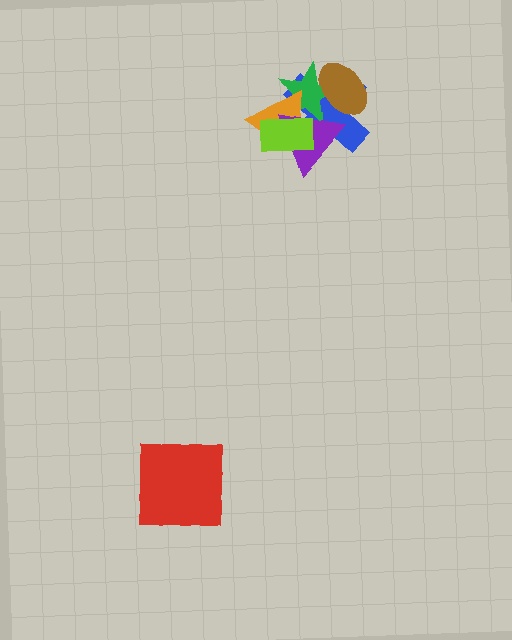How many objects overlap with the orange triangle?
4 objects overlap with the orange triangle.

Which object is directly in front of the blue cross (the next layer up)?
The green star is directly in front of the blue cross.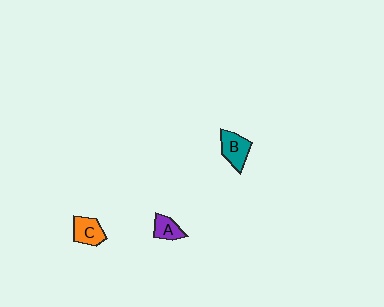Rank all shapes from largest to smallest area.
From largest to smallest: B (teal), C (orange), A (purple).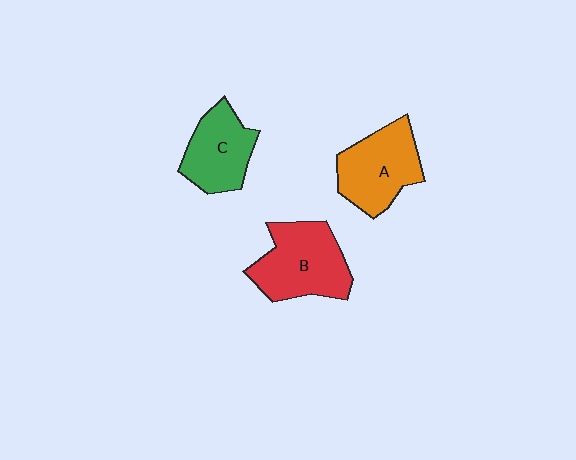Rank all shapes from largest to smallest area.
From largest to smallest: B (red), A (orange), C (green).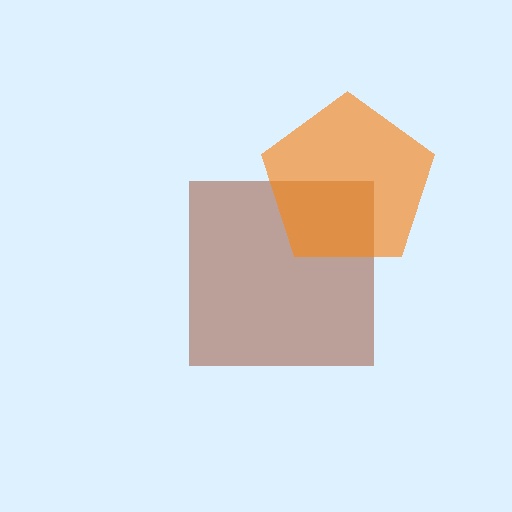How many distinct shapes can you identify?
There are 2 distinct shapes: a brown square, an orange pentagon.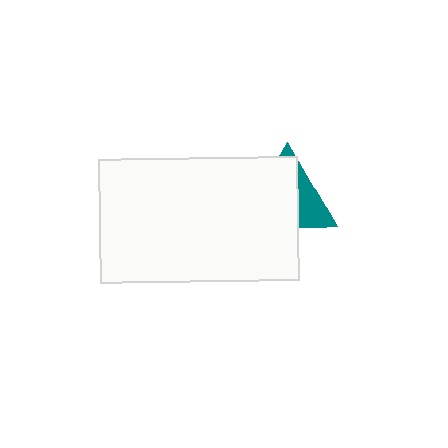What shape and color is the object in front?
The object in front is a white rectangle.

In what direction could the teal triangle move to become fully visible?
The teal triangle could move toward the upper-right. That would shift it out from behind the white rectangle entirely.